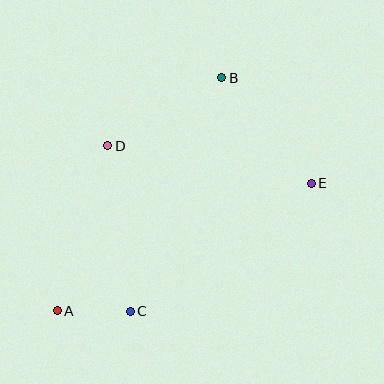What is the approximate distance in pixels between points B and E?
The distance between B and E is approximately 138 pixels.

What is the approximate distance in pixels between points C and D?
The distance between C and D is approximately 167 pixels.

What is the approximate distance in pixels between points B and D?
The distance between B and D is approximately 133 pixels.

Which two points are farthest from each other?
Points A and B are farthest from each other.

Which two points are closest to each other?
Points A and C are closest to each other.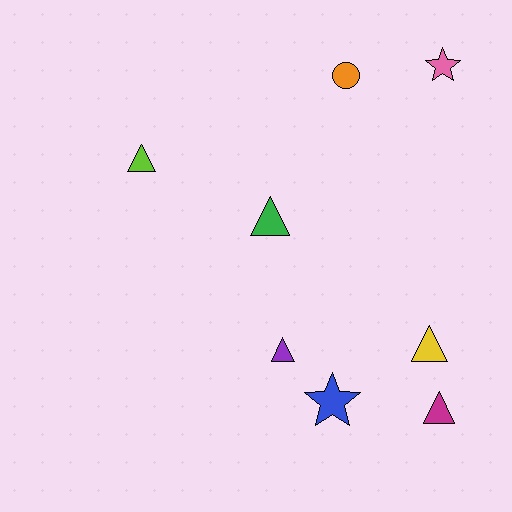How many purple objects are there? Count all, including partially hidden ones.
There is 1 purple object.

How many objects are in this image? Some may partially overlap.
There are 8 objects.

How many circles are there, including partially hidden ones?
There is 1 circle.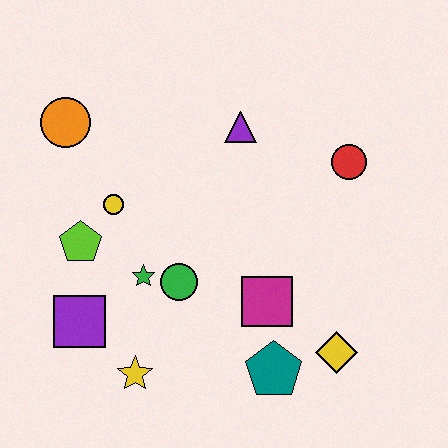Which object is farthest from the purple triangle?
The yellow star is farthest from the purple triangle.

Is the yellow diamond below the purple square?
Yes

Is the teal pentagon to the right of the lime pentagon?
Yes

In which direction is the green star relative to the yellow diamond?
The green star is to the left of the yellow diamond.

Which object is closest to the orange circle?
The yellow circle is closest to the orange circle.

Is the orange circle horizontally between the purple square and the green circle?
No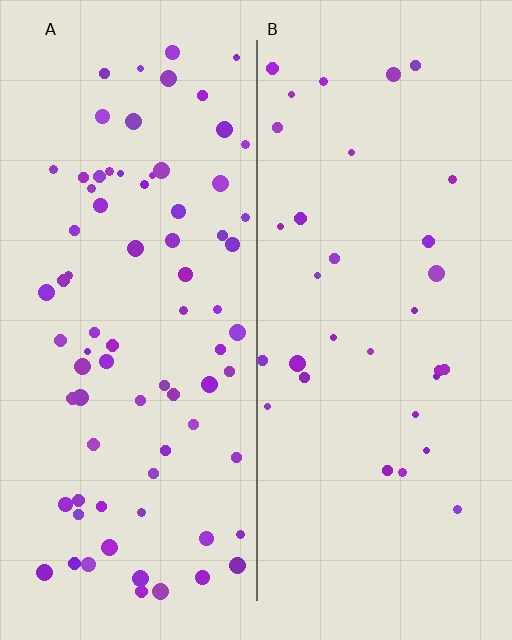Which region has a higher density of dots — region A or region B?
A (the left).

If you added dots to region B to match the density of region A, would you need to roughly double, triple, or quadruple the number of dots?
Approximately double.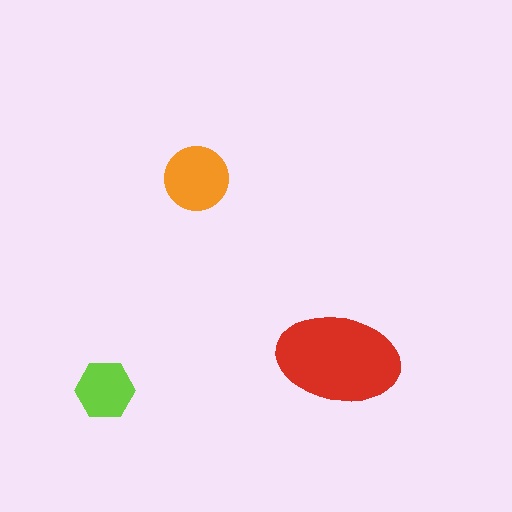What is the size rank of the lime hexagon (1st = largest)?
3rd.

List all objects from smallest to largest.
The lime hexagon, the orange circle, the red ellipse.